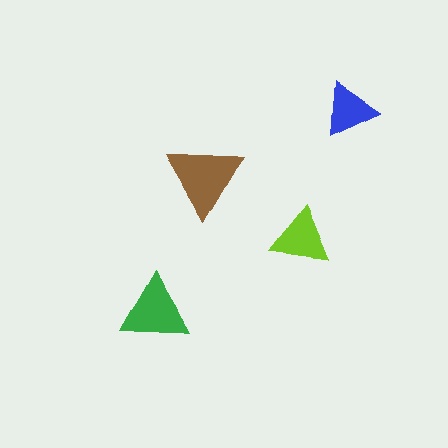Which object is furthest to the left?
The green triangle is leftmost.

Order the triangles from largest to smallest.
the brown one, the green one, the lime one, the blue one.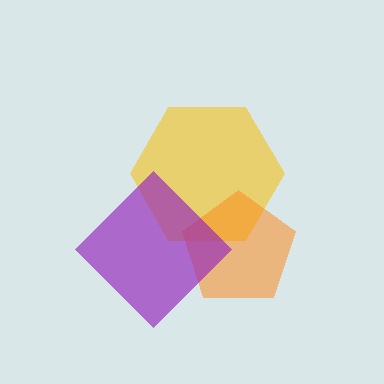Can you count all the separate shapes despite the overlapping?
Yes, there are 3 separate shapes.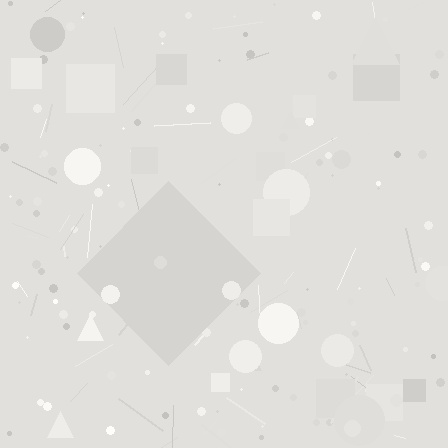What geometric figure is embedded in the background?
A diamond is embedded in the background.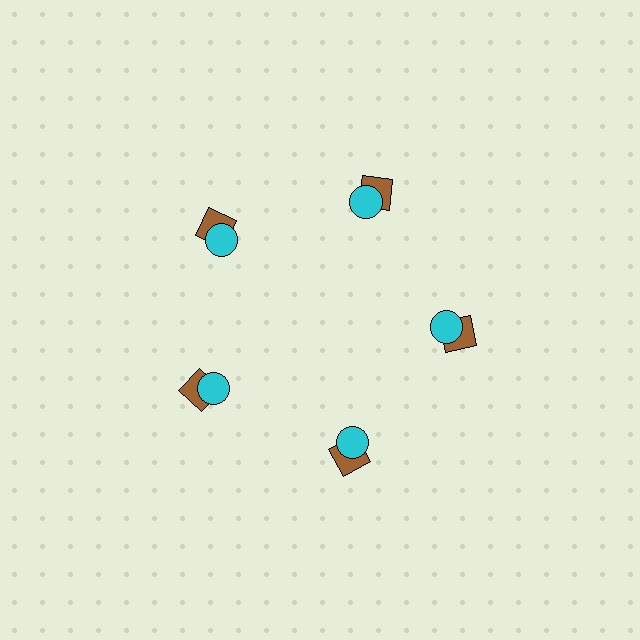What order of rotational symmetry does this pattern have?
This pattern has 5-fold rotational symmetry.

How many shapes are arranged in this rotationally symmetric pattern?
There are 10 shapes, arranged in 5 groups of 2.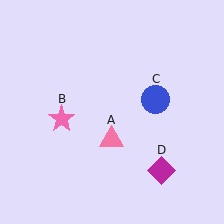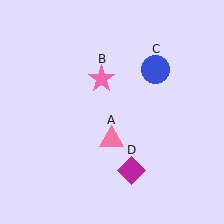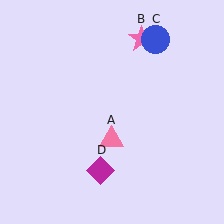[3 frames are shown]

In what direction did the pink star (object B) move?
The pink star (object B) moved up and to the right.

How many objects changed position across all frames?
3 objects changed position: pink star (object B), blue circle (object C), magenta diamond (object D).